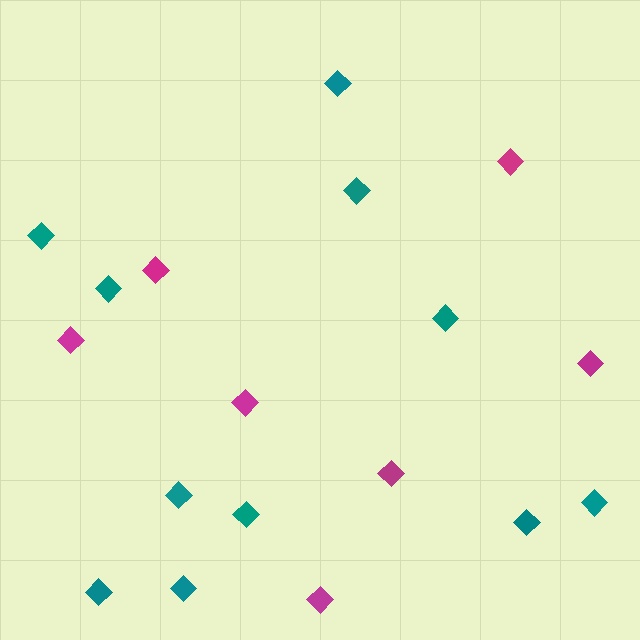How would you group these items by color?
There are 2 groups: one group of magenta diamonds (7) and one group of teal diamonds (11).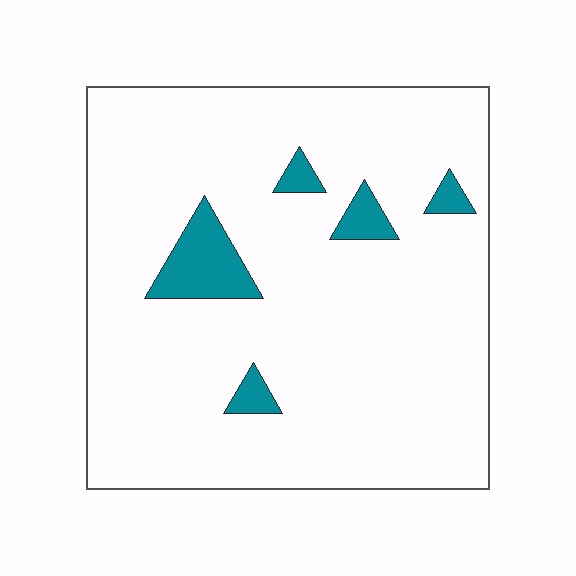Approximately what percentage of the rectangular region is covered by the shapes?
Approximately 10%.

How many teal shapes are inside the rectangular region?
5.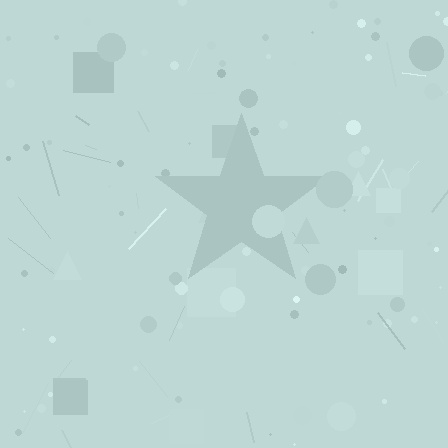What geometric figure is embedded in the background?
A star is embedded in the background.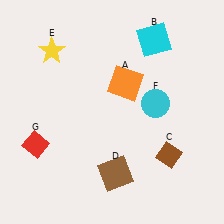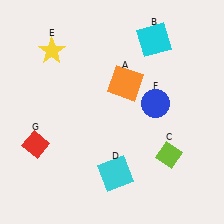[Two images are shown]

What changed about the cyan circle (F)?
In Image 1, F is cyan. In Image 2, it changed to blue.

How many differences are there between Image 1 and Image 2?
There are 3 differences between the two images.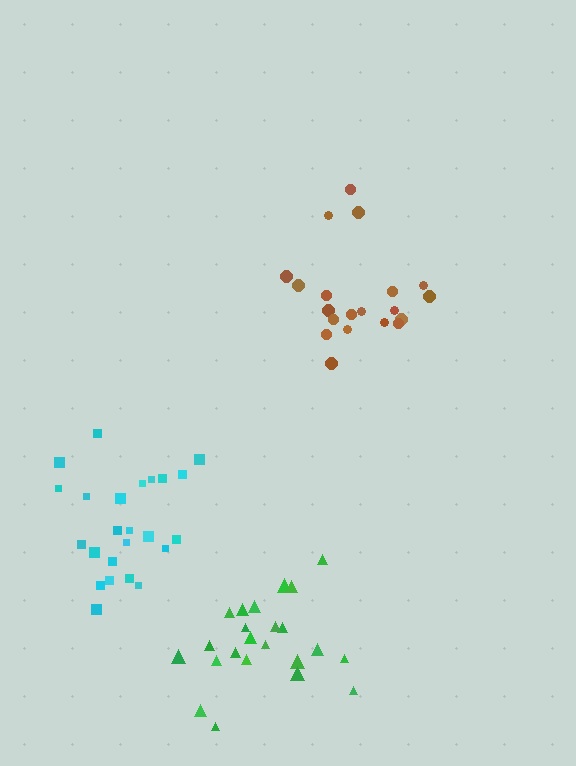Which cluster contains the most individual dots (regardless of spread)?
Cyan (24).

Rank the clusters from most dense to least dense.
cyan, brown, green.